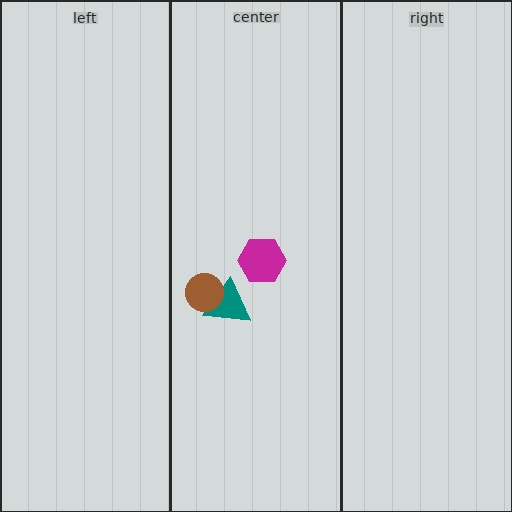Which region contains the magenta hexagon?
The center region.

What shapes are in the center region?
The teal triangle, the brown circle, the magenta hexagon.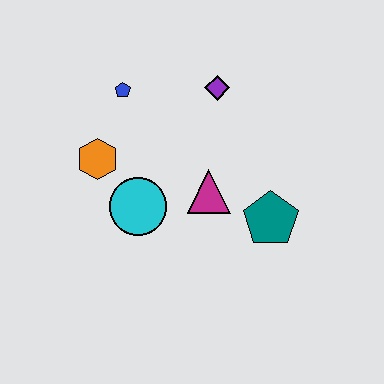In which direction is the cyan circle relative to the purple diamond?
The cyan circle is below the purple diamond.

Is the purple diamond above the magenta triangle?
Yes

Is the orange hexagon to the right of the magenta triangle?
No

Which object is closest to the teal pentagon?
The magenta triangle is closest to the teal pentagon.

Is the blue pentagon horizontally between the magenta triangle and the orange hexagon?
Yes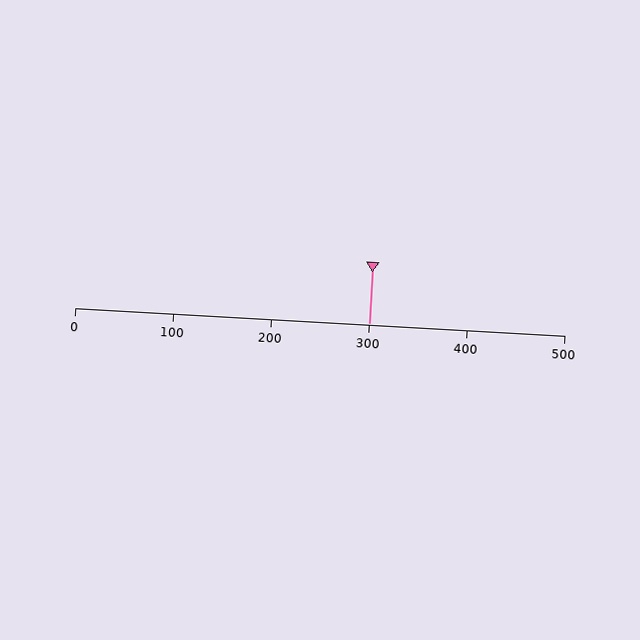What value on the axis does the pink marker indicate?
The marker indicates approximately 300.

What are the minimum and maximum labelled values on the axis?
The axis runs from 0 to 500.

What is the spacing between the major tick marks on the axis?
The major ticks are spaced 100 apart.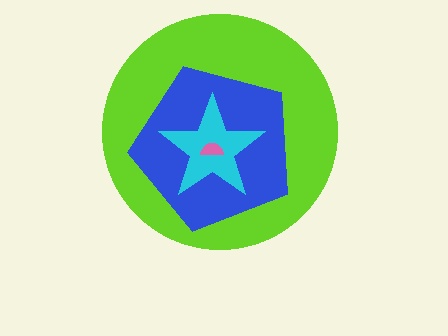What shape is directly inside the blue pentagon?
The cyan star.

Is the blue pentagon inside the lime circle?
Yes.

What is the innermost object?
The pink semicircle.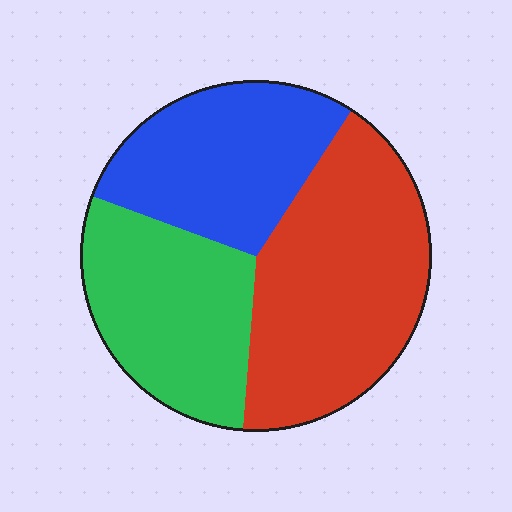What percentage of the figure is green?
Green covers roughly 30% of the figure.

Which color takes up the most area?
Red, at roughly 40%.